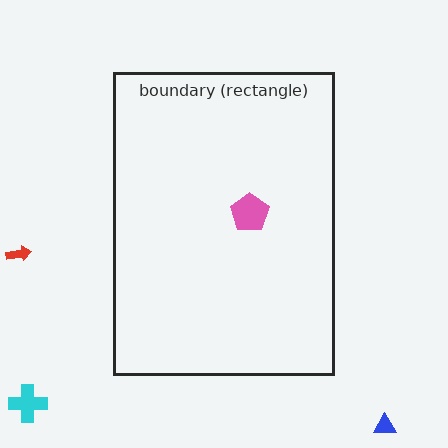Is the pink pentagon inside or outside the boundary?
Inside.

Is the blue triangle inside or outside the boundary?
Outside.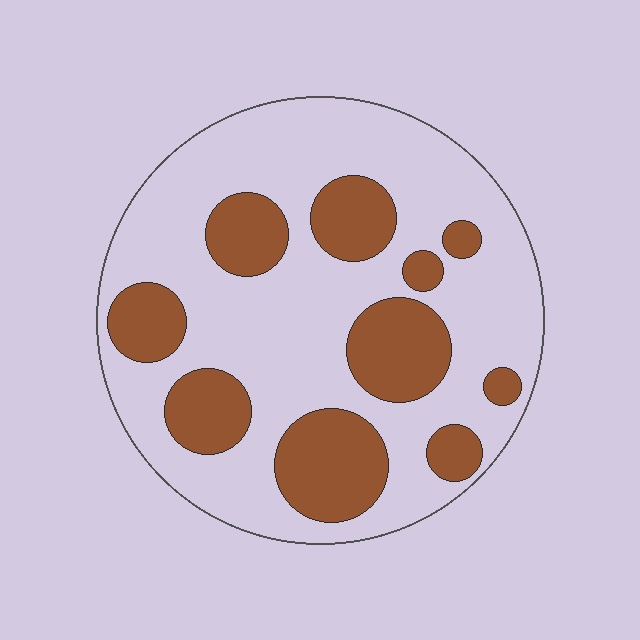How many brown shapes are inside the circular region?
10.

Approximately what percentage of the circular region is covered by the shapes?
Approximately 30%.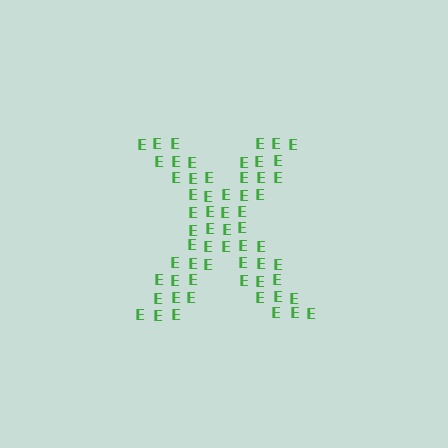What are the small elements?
The small elements are letter E's.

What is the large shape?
The large shape is the letter X.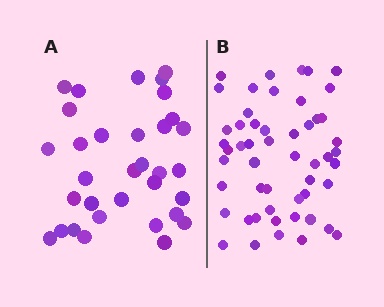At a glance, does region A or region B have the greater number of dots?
Region B (the right region) has more dots.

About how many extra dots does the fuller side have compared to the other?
Region B has approximately 20 more dots than region A.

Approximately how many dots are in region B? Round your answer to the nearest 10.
About 50 dots. (The exact count is 52, which rounds to 50.)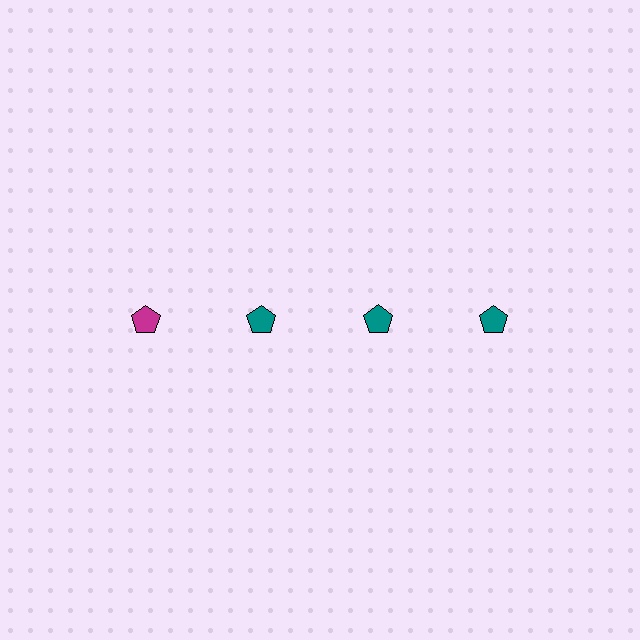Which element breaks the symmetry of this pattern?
The magenta pentagon in the top row, leftmost column breaks the symmetry. All other shapes are teal pentagons.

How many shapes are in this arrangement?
There are 4 shapes arranged in a grid pattern.